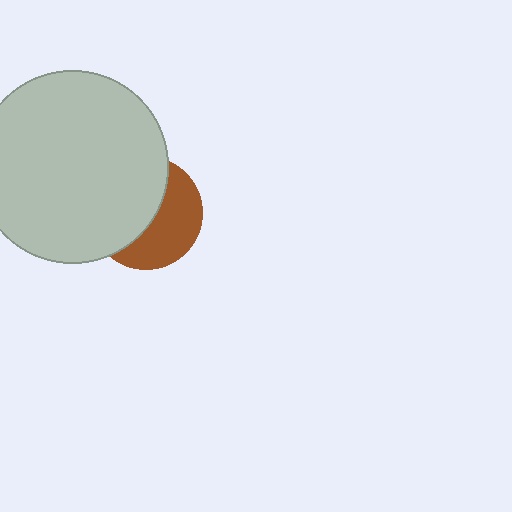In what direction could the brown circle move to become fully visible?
The brown circle could move right. That would shift it out from behind the light gray circle entirely.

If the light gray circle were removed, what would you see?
You would see the complete brown circle.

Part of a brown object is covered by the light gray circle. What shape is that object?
It is a circle.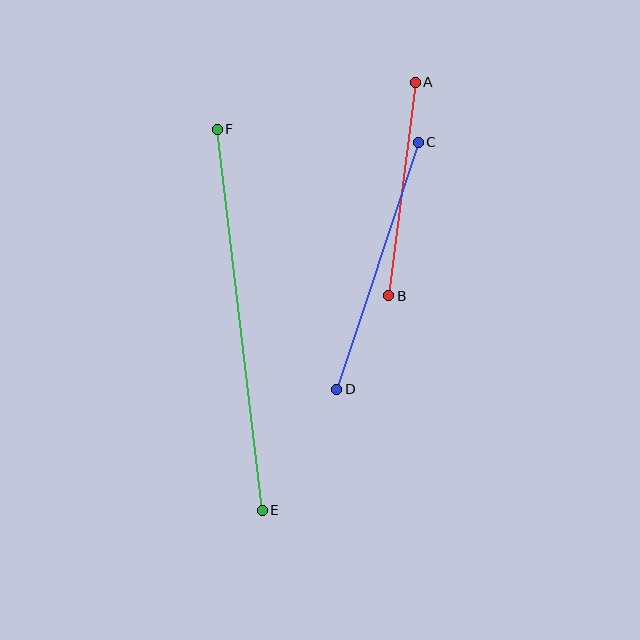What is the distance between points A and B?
The distance is approximately 215 pixels.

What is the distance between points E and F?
The distance is approximately 384 pixels.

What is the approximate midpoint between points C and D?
The midpoint is at approximately (378, 266) pixels.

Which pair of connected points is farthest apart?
Points E and F are farthest apart.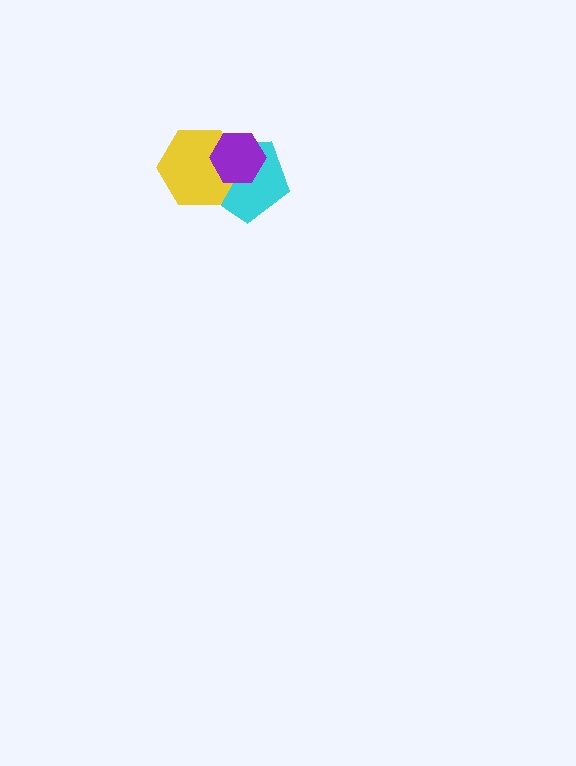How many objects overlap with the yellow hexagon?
2 objects overlap with the yellow hexagon.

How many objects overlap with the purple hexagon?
2 objects overlap with the purple hexagon.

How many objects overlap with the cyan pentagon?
2 objects overlap with the cyan pentagon.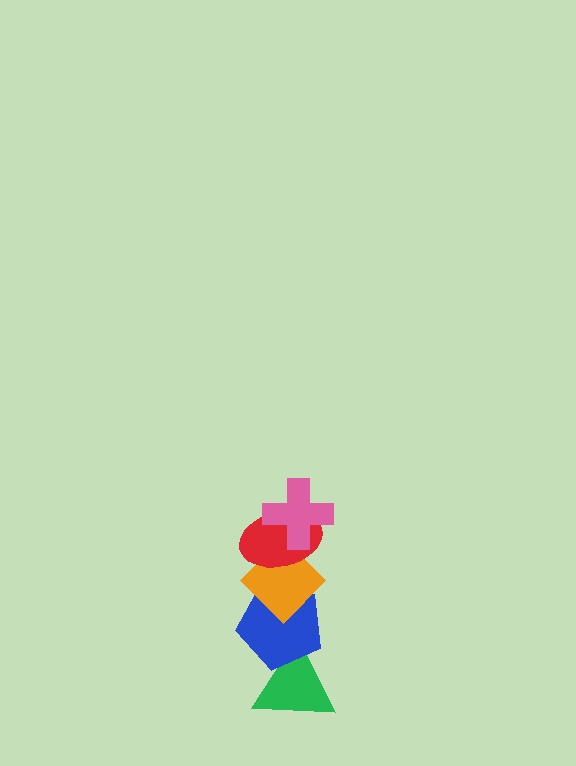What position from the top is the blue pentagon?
The blue pentagon is 4th from the top.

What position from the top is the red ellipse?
The red ellipse is 2nd from the top.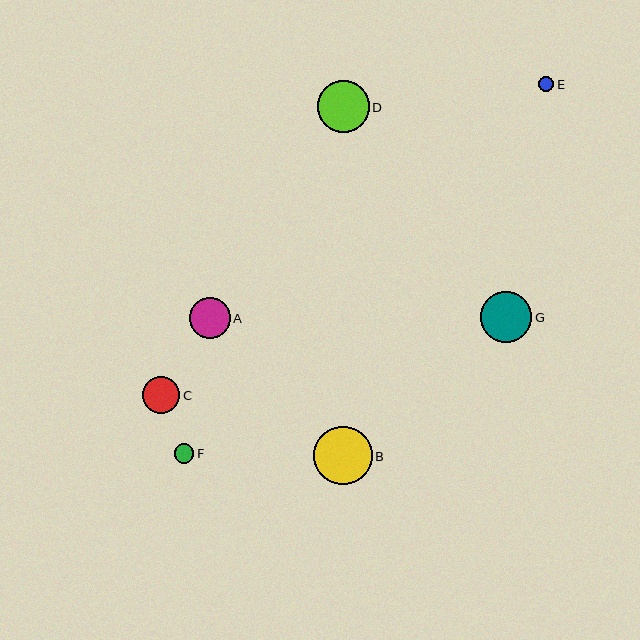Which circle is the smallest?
Circle E is the smallest with a size of approximately 15 pixels.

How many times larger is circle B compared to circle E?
Circle B is approximately 3.8 times the size of circle E.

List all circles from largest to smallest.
From largest to smallest: B, D, G, A, C, F, E.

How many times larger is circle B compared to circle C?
Circle B is approximately 1.6 times the size of circle C.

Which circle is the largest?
Circle B is the largest with a size of approximately 58 pixels.